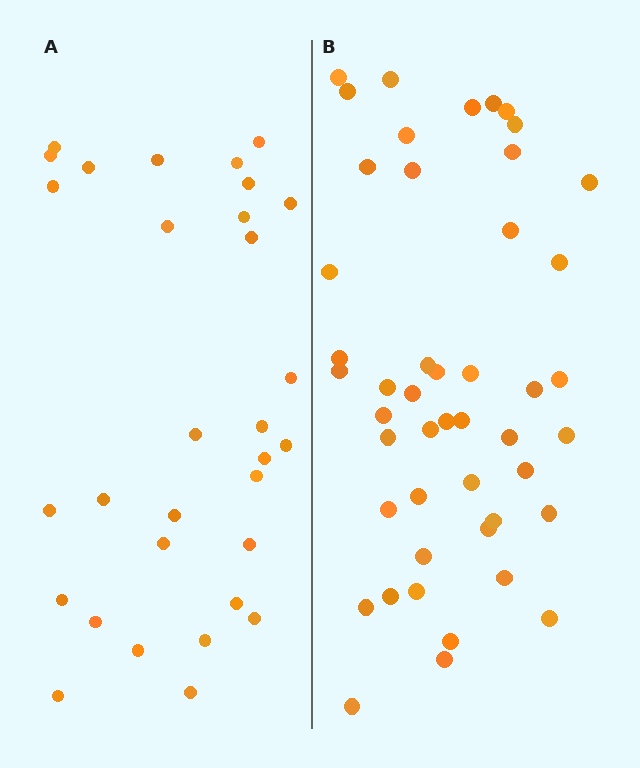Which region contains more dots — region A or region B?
Region B (the right region) has more dots.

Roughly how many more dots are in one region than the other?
Region B has approximately 15 more dots than region A.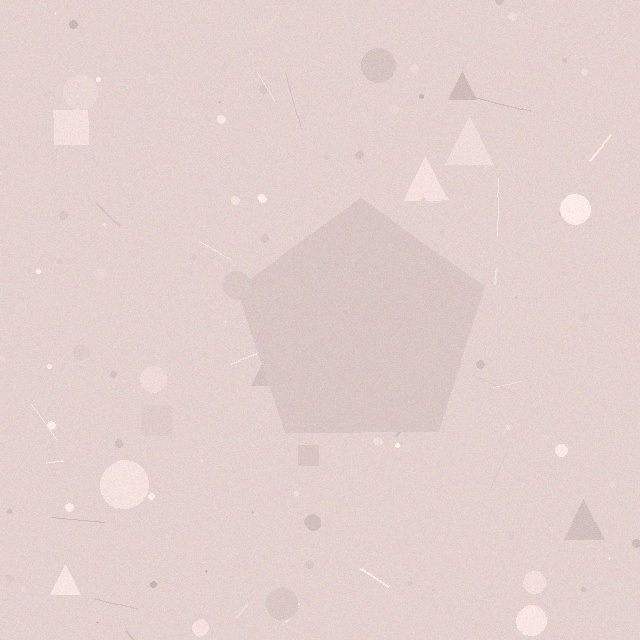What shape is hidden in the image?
A pentagon is hidden in the image.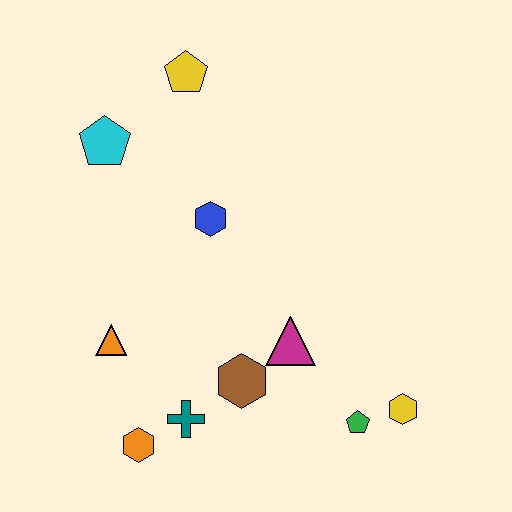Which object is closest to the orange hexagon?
The teal cross is closest to the orange hexagon.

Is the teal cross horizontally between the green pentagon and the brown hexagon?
No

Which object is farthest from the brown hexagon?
The yellow pentagon is farthest from the brown hexagon.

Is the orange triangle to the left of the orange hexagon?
Yes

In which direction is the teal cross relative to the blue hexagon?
The teal cross is below the blue hexagon.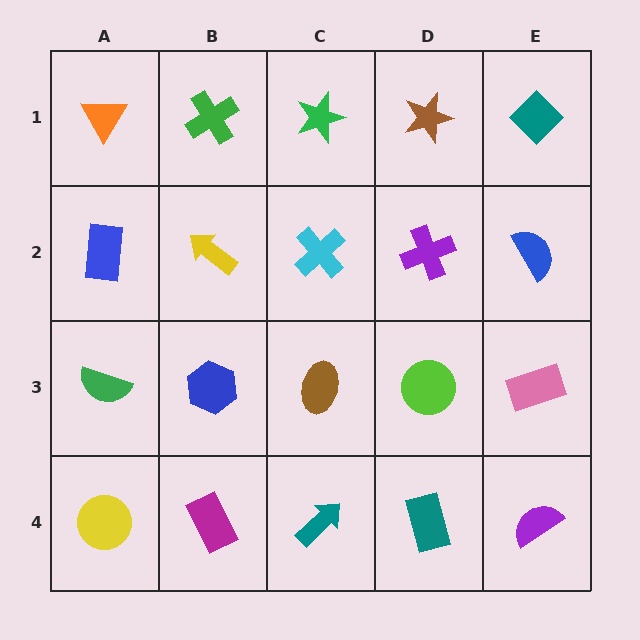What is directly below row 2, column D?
A lime circle.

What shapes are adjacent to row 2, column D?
A brown star (row 1, column D), a lime circle (row 3, column D), a cyan cross (row 2, column C), a blue semicircle (row 2, column E).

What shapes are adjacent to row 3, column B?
A yellow arrow (row 2, column B), a magenta rectangle (row 4, column B), a green semicircle (row 3, column A), a brown ellipse (row 3, column C).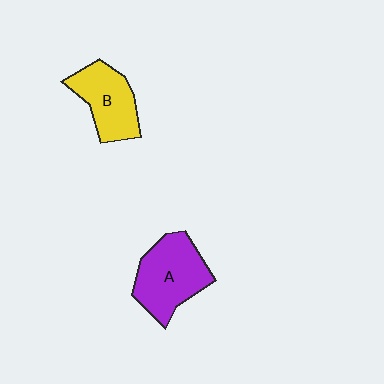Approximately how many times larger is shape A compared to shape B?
Approximately 1.3 times.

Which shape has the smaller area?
Shape B (yellow).